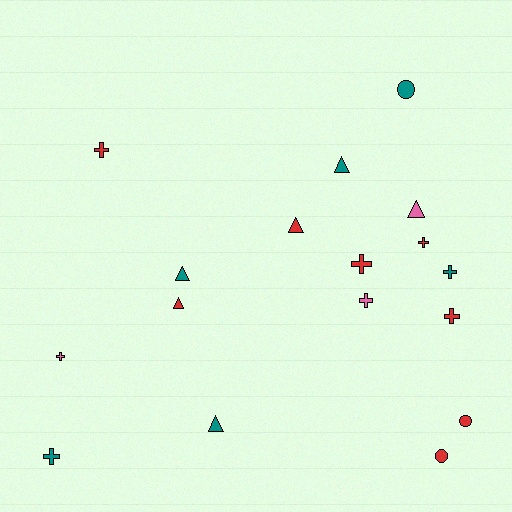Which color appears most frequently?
Red, with 8 objects.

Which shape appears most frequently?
Cross, with 8 objects.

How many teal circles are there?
There is 1 teal circle.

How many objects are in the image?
There are 17 objects.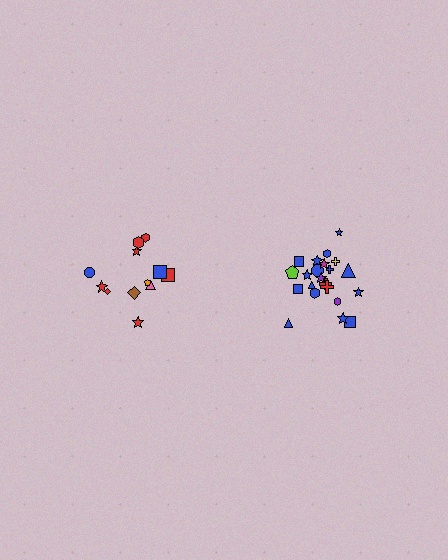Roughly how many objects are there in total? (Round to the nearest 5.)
Roughly 35 objects in total.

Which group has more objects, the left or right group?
The right group.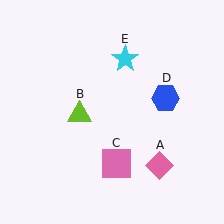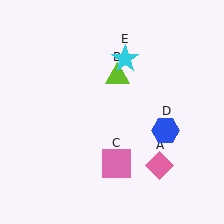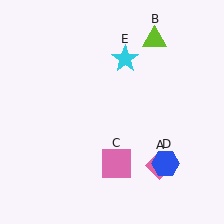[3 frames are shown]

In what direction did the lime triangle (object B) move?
The lime triangle (object B) moved up and to the right.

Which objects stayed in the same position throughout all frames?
Pink diamond (object A) and pink square (object C) and cyan star (object E) remained stationary.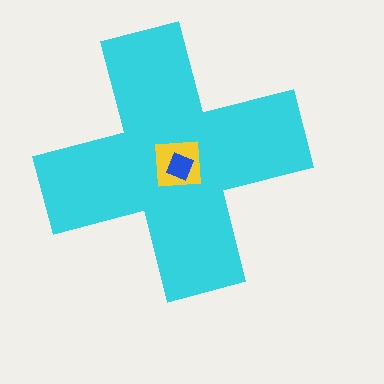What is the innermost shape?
The blue diamond.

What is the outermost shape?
The cyan cross.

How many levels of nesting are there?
3.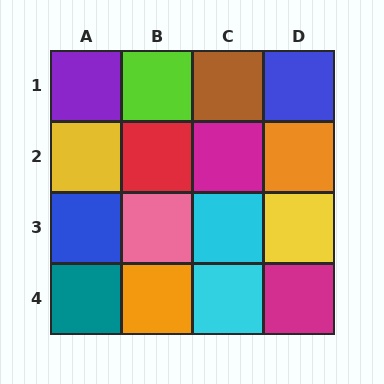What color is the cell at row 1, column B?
Lime.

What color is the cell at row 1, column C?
Brown.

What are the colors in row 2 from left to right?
Yellow, red, magenta, orange.